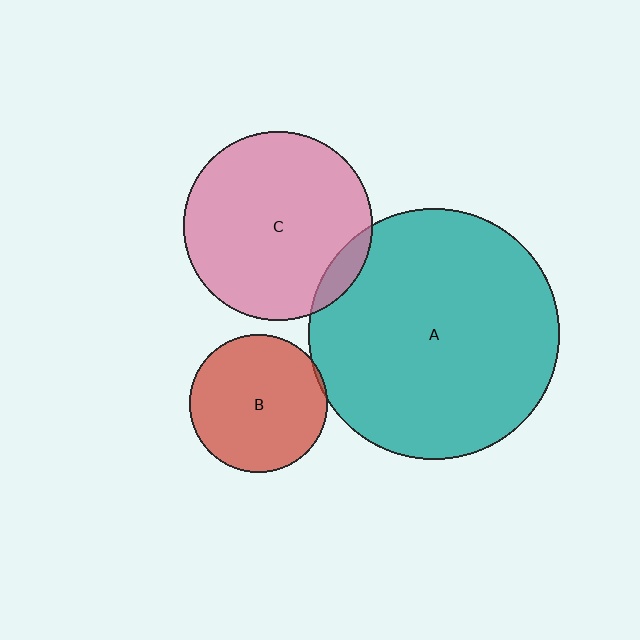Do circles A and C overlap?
Yes.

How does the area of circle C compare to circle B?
Approximately 1.9 times.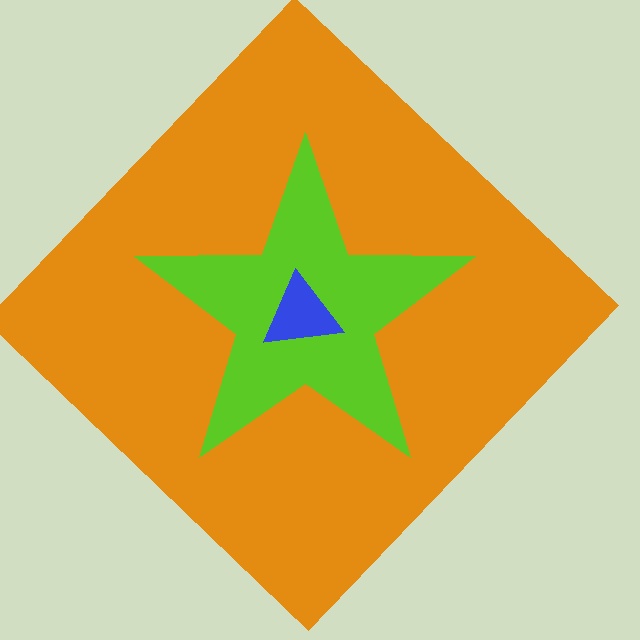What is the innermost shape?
The blue triangle.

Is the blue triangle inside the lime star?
Yes.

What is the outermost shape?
The orange diamond.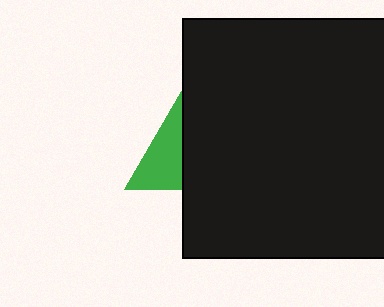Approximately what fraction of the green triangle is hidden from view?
Roughly 65% of the green triangle is hidden behind the black square.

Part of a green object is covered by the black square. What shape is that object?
It is a triangle.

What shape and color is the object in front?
The object in front is a black square.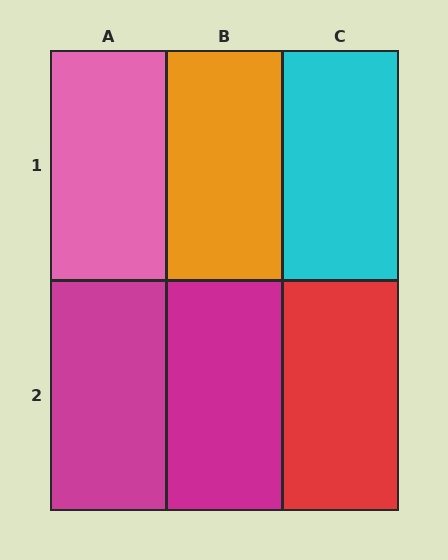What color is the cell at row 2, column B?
Magenta.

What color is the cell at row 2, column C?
Red.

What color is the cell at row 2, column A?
Magenta.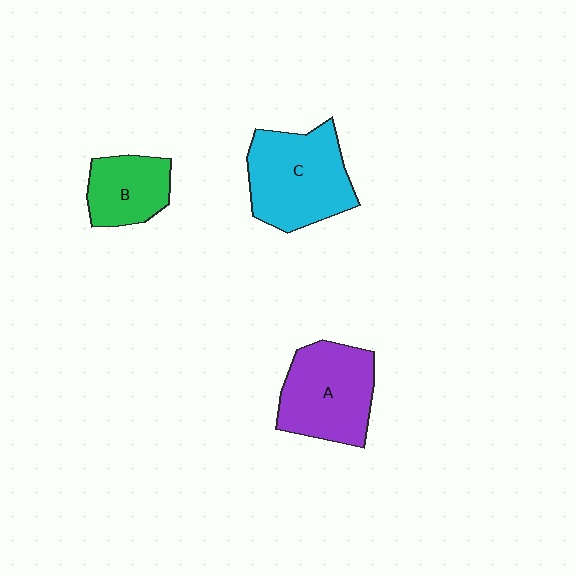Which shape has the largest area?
Shape C (cyan).